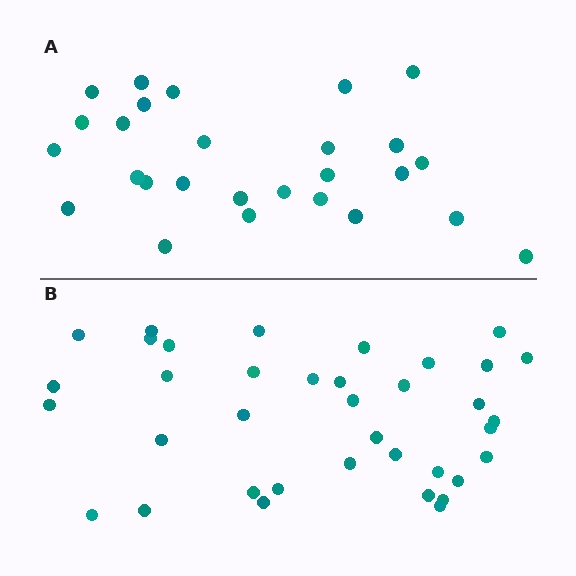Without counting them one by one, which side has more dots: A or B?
Region B (the bottom region) has more dots.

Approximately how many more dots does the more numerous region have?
Region B has roughly 10 or so more dots than region A.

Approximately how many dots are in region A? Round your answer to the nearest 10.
About 30 dots. (The exact count is 27, which rounds to 30.)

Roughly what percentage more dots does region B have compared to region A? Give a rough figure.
About 35% more.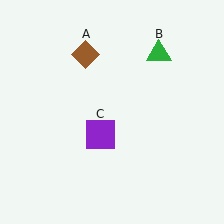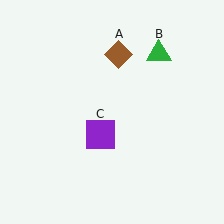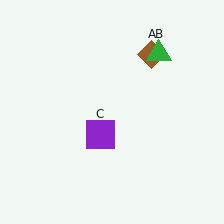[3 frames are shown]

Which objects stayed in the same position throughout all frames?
Green triangle (object B) and purple square (object C) remained stationary.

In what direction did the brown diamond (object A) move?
The brown diamond (object A) moved right.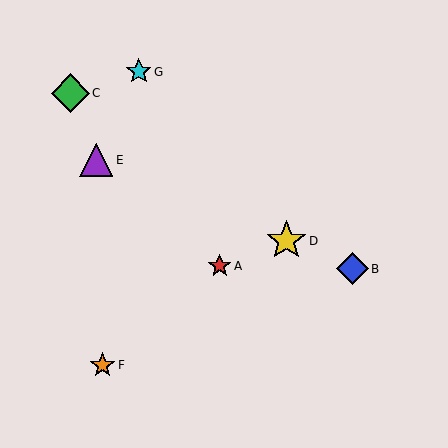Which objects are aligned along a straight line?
Objects B, D, E are aligned along a straight line.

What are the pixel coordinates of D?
Object D is at (286, 241).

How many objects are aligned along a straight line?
3 objects (B, D, E) are aligned along a straight line.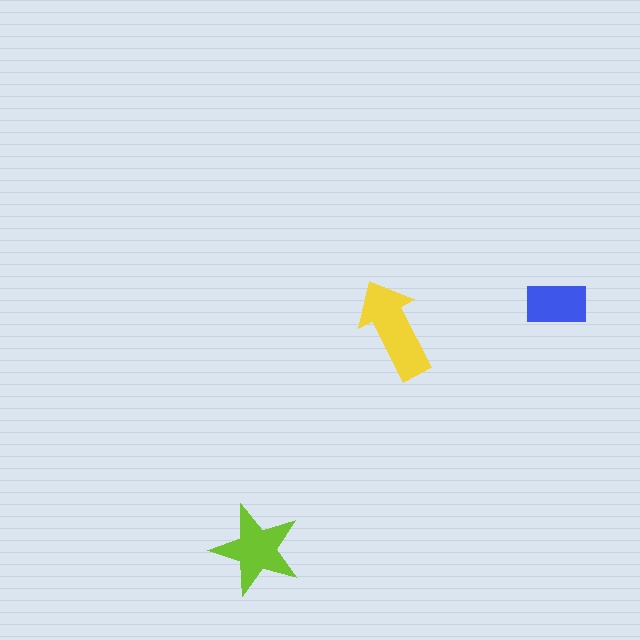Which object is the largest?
The yellow arrow.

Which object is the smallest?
The blue rectangle.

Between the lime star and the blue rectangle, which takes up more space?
The lime star.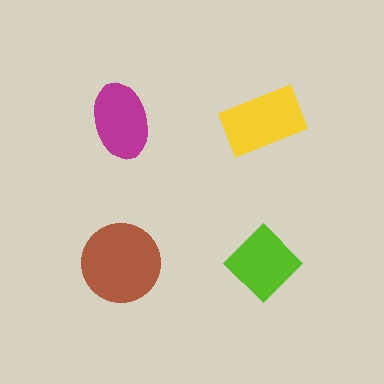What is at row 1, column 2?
A yellow rectangle.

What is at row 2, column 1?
A brown circle.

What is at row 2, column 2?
A lime diamond.